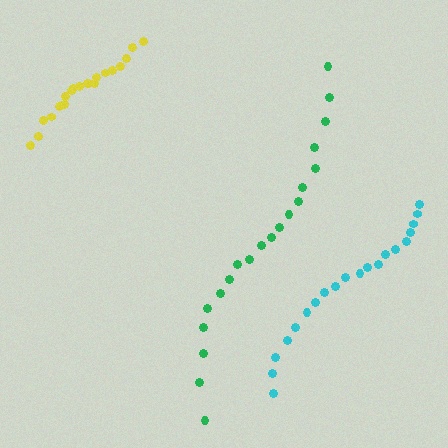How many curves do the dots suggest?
There are 3 distinct paths.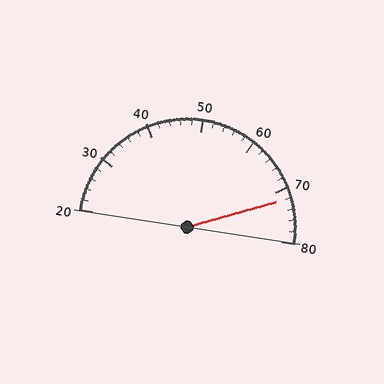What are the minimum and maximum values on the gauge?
The gauge ranges from 20 to 80.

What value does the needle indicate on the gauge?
The needle indicates approximately 72.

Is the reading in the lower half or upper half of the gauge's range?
The reading is in the upper half of the range (20 to 80).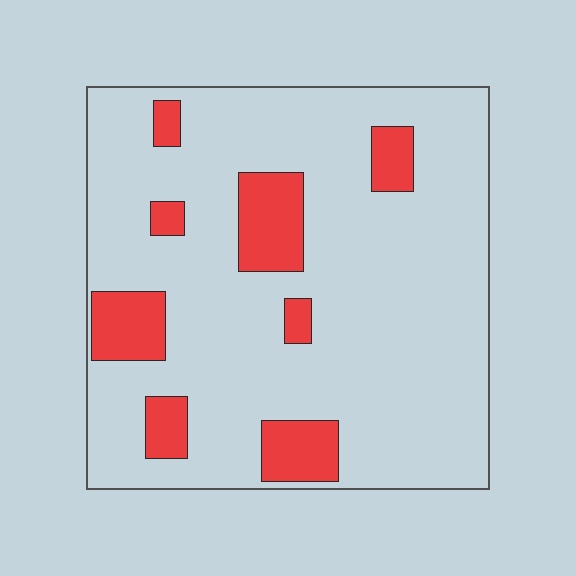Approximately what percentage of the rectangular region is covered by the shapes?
Approximately 15%.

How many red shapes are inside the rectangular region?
8.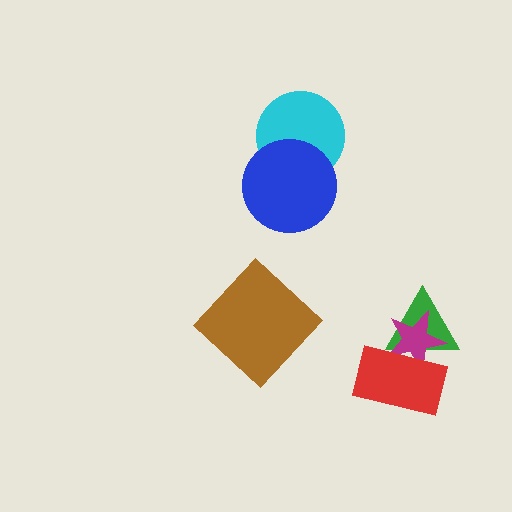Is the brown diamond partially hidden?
No, no other shape covers it.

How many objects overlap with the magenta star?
2 objects overlap with the magenta star.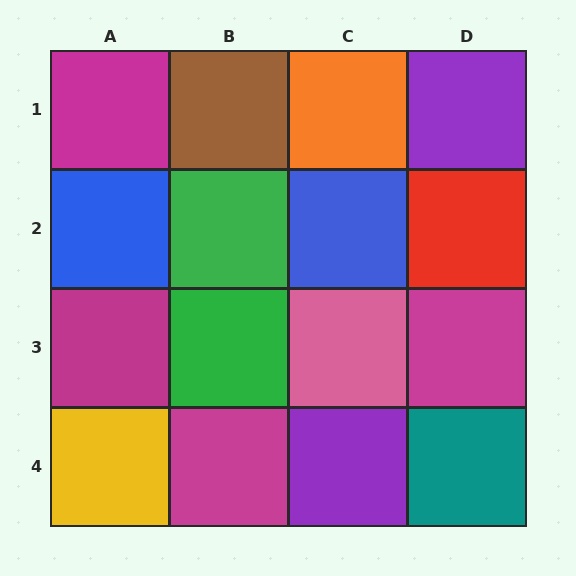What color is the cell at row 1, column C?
Orange.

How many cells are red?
1 cell is red.